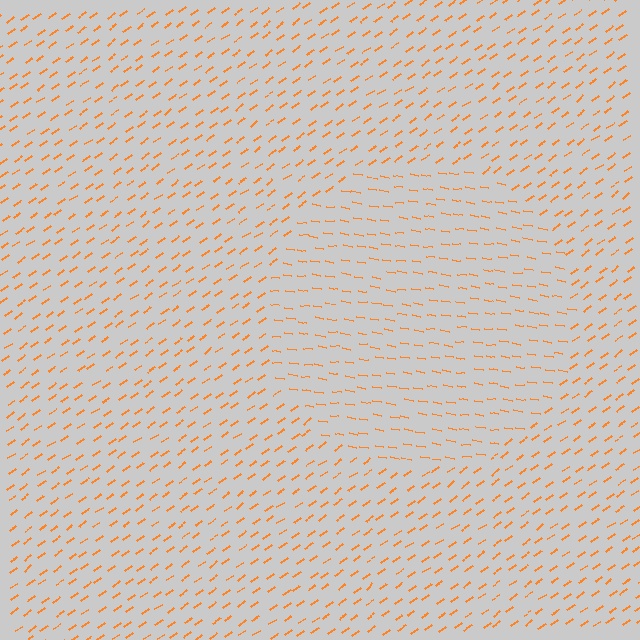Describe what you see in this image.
The image is filled with small orange line segments. A circle region in the image has lines oriented differently from the surrounding lines, creating a visible texture boundary.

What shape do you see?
I see a circle.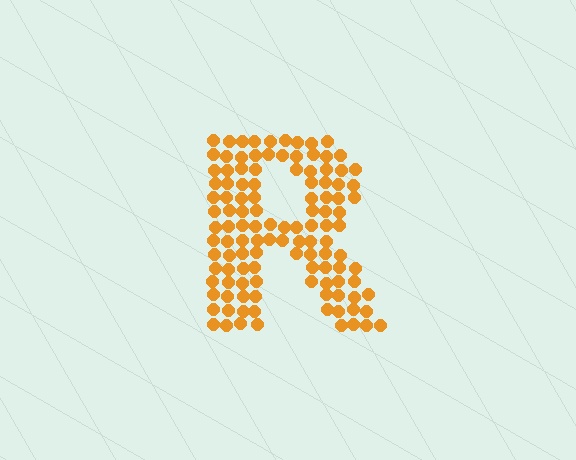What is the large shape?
The large shape is the letter R.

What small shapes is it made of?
It is made of small circles.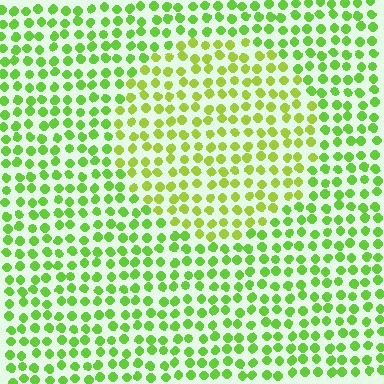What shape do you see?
I see a circle.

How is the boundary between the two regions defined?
The boundary is defined purely by a slight shift in hue (about 25 degrees). Spacing, size, and orientation are identical on both sides.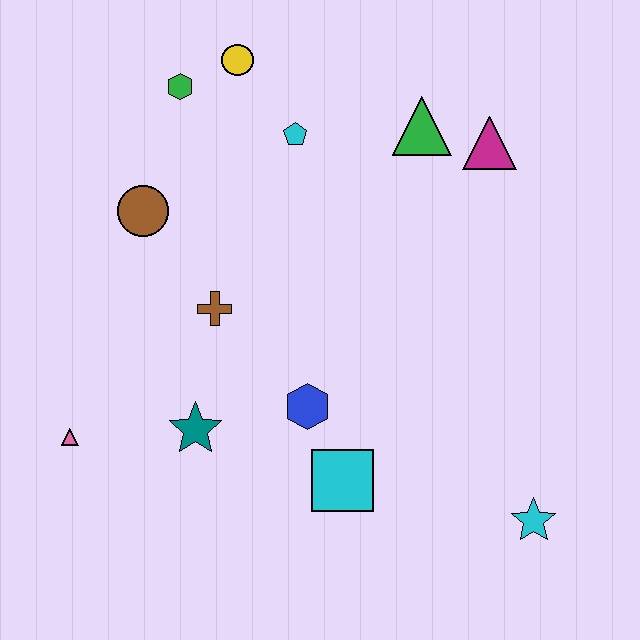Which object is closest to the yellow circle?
The green hexagon is closest to the yellow circle.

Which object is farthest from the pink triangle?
The magenta triangle is farthest from the pink triangle.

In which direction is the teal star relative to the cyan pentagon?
The teal star is below the cyan pentagon.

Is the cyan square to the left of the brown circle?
No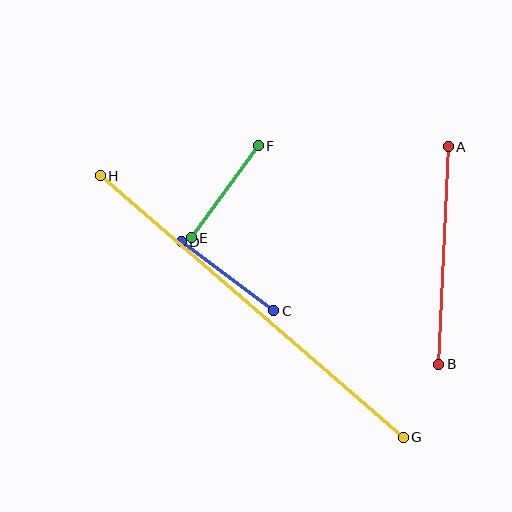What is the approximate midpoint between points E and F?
The midpoint is at approximately (225, 192) pixels.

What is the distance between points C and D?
The distance is approximately 115 pixels.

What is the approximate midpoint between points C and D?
The midpoint is at approximately (227, 276) pixels.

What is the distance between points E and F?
The distance is approximately 114 pixels.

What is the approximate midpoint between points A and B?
The midpoint is at approximately (444, 256) pixels.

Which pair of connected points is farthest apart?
Points G and H are farthest apart.